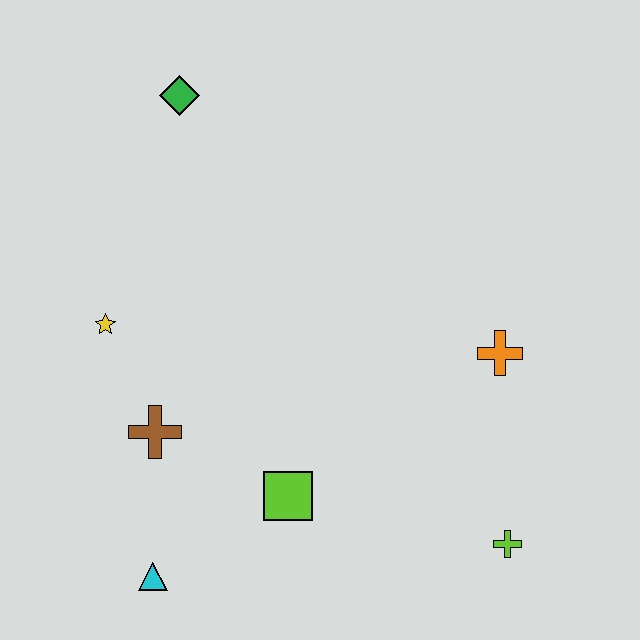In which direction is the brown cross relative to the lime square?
The brown cross is to the left of the lime square.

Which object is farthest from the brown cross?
The lime cross is farthest from the brown cross.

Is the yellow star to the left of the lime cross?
Yes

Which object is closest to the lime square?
The brown cross is closest to the lime square.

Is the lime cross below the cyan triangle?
No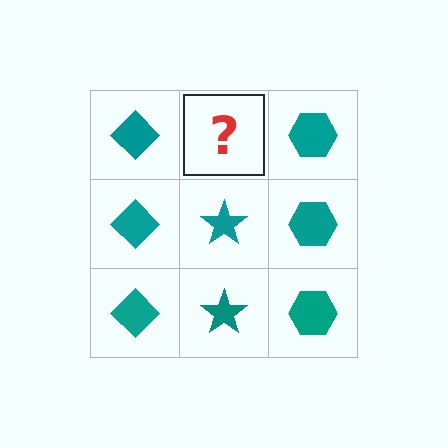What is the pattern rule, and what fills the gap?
The rule is that each column has a consistent shape. The gap should be filled with a teal star.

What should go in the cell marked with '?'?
The missing cell should contain a teal star.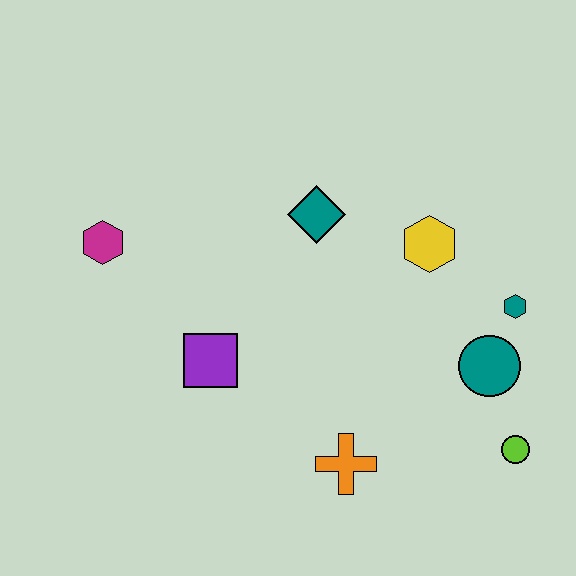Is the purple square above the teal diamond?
No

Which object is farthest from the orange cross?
The magenta hexagon is farthest from the orange cross.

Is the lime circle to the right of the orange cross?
Yes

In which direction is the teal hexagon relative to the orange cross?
The teal hexagon is to the right of the orange cross.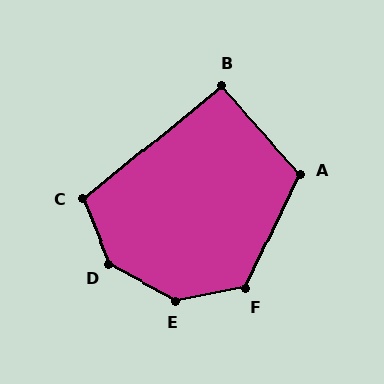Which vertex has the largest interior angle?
E, at approximately 141 degrees.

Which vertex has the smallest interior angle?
B, at approximately 93 degrees.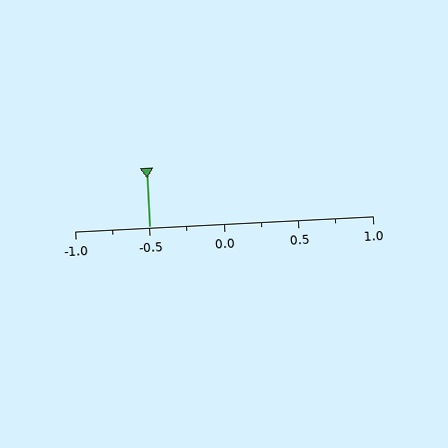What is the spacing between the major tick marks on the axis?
The major ticks are spaced 0.5 apart.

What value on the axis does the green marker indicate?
The marker indicates approximately -0.5.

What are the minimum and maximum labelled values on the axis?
The axis runs from -1.0 to 1.0.